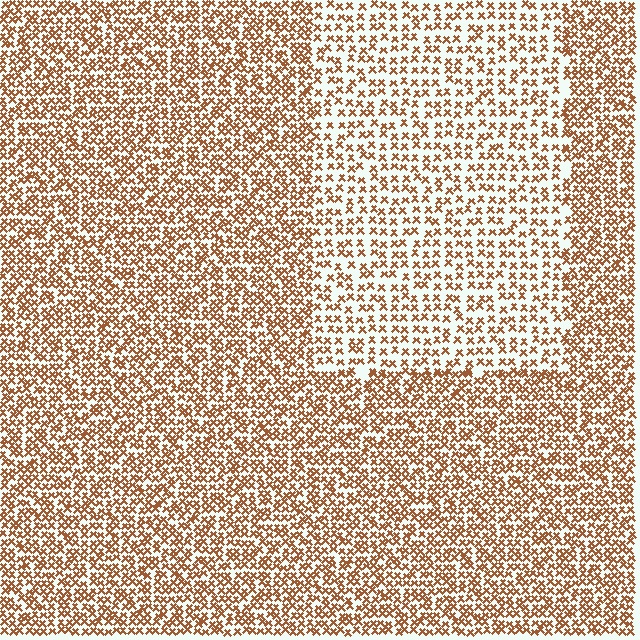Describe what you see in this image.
The image contains small brown elements arranged at two different densities. A rectangle-shaped region is visible where the elements are less densely packed than the surrounding area.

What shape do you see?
I see a rectangle.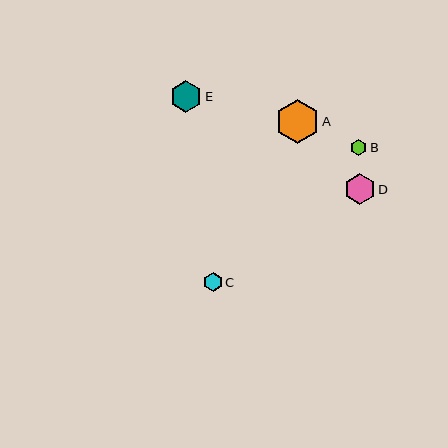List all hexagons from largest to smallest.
From largest to smallest: A, E, D, C, B.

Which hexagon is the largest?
Hexagon A is the largest with a size of approximately 44 pixels.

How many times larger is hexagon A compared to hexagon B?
Hexagon A is approximately 2.6 times the size of hexagon B.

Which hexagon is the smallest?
Hexagon B is the smallest with a size of approximately 17 pixels.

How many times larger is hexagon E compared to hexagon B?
Hexagon E is approximately 1.9 times the size of hexagon B.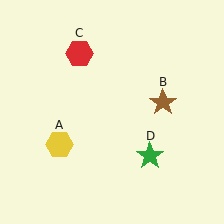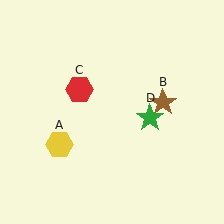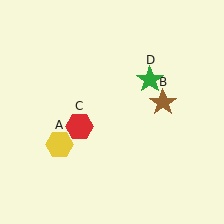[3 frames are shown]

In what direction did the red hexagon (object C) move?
The red hexagon (object C) moved down.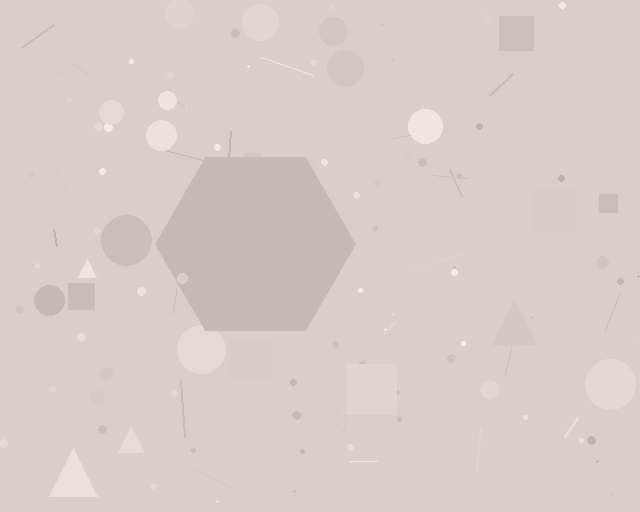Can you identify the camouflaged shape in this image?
The camouflaged shape is a hexagon.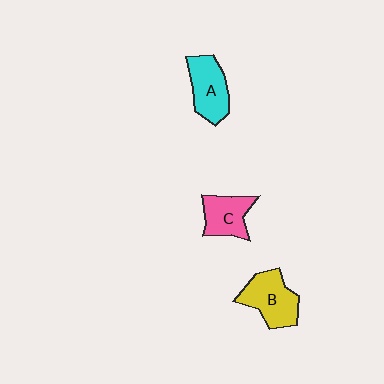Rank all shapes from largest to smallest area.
From largest to smallest: B (yellow), A (cyan), C (pink).